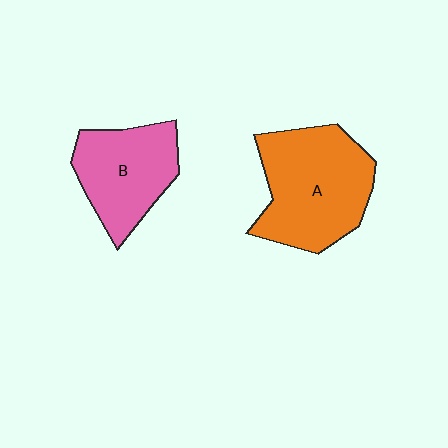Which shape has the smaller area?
Shape B (pink).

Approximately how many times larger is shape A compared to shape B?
Approximately 1.4 times.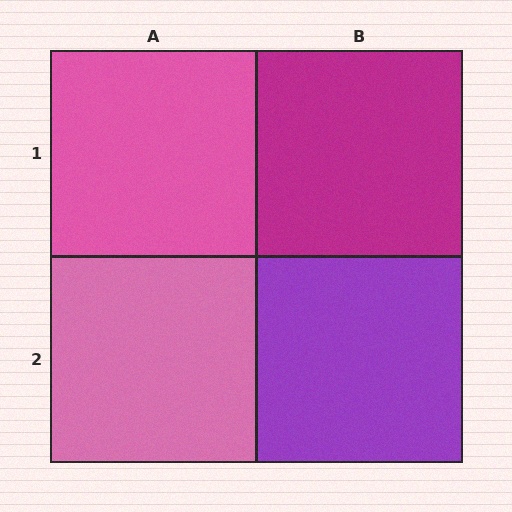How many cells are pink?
2 cells are pink.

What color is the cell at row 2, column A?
Pink.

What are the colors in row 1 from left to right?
Pink, magenta.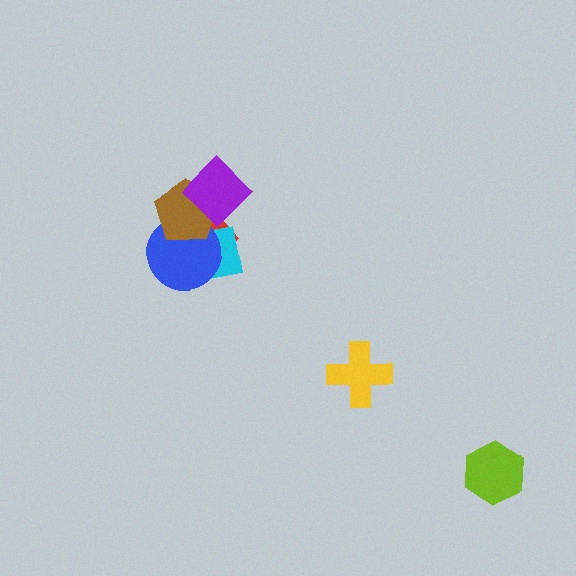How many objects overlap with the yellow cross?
0 objects overlap with the yellow cross.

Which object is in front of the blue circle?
The brown pentagon is in front of the blue circle.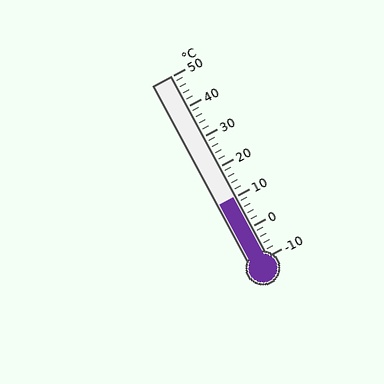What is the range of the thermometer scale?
The thermometer scale ranges from -10°C to 50°C.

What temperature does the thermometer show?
The thermometer shows approximately 10°C.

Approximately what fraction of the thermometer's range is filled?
The thermometer is filled to approximately 35% of its range.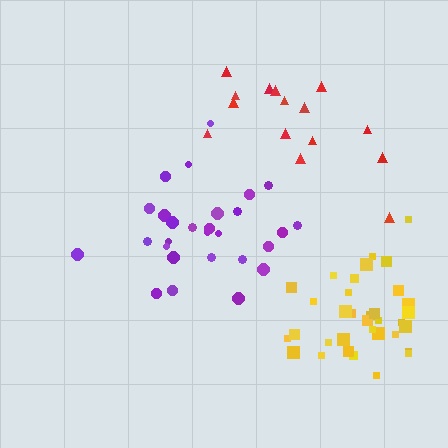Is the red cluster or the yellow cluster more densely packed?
Yellow.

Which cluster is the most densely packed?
Yellow.